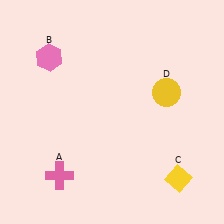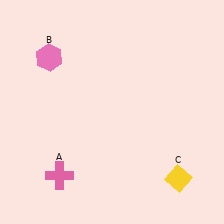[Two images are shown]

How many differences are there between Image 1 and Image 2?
There is 1 difference between the two images.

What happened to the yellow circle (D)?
The yellow circle (D) was removed in Image 2. It was in the top-right area of Image 1.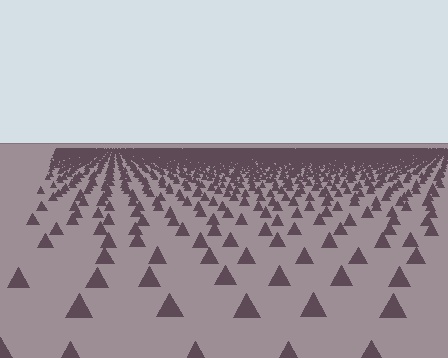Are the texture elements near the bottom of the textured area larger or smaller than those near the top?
Larger. Near the bottom, elements are closer to the viewer and appear at a bigger on-screen size.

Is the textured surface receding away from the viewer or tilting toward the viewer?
The surface is receding away from the viewer. Texture elements get smaller and denser toward the top.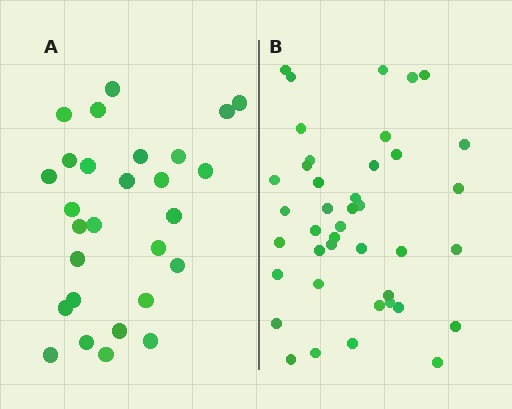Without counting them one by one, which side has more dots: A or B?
Region B (the right region) has more dots.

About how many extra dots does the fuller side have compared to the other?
Region B has approximately 15 more dots than region A.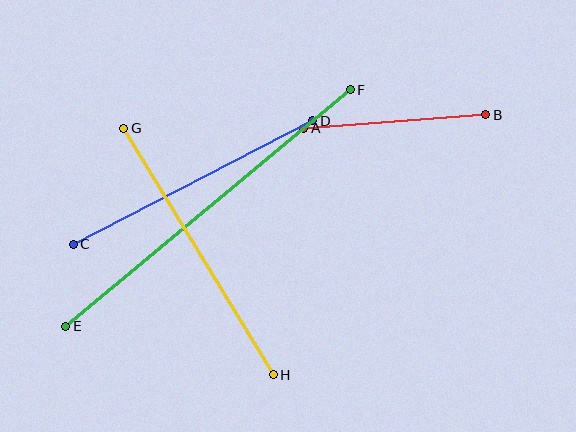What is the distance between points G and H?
The distance is approximately 288 pixels.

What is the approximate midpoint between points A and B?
The midpoint is at approximately (395, 122) pixels.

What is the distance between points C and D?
The distance is approximately 270 pixels.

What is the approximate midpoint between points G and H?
The midpoint is at approximately (199, 251) pixels.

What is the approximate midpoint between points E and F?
The midpoint is at approximately (208, 208) pixels.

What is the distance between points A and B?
The distance is approximately 182 pixels.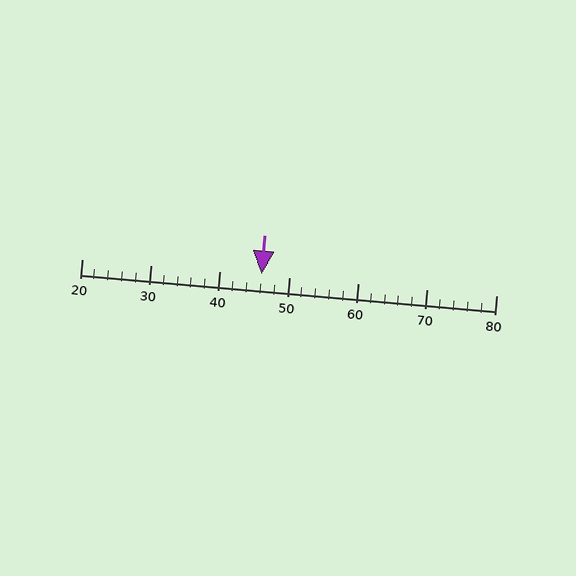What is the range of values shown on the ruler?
The ruler shows values from 20 to 80.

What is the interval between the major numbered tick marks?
The major tick marks are spaced 10 units apart.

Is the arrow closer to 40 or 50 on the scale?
The arrow is closer to 50.